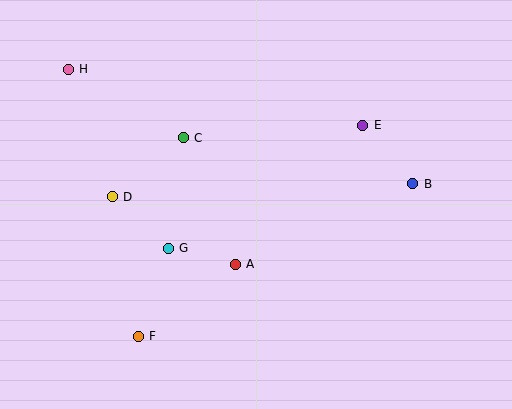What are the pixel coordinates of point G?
Point G is at (168, 248).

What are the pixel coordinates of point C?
Point C is at (183, 138).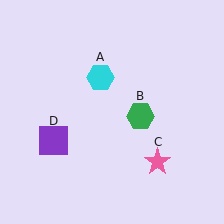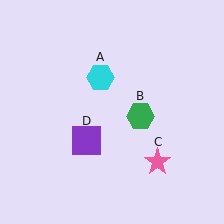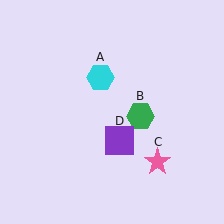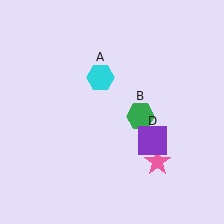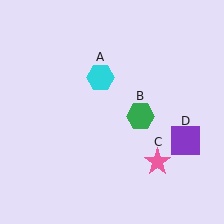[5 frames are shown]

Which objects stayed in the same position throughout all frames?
Cyan hexagon (object A) and green hexagon (object B) and pink star (object C) remained stationary.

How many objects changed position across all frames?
1 object changed position: purple square (object D).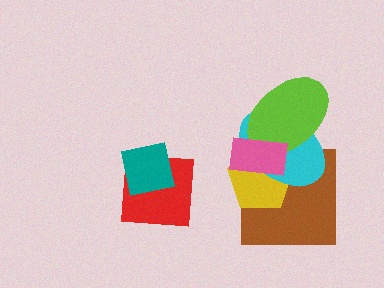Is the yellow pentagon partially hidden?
Yes, it is partially covered by another shape.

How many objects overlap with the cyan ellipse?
4 objects overlap with the cyan ellipse.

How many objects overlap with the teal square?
1 object overlaps with the teal square.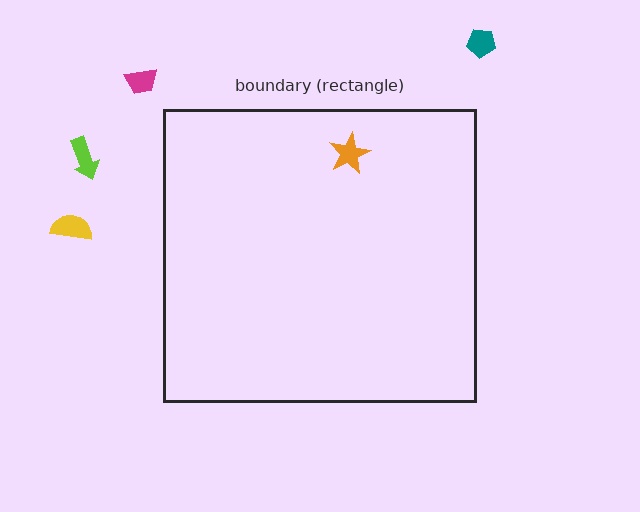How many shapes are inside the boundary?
1 inside, 4 outside.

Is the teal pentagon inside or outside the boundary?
Outside.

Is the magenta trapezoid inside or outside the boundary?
Outside.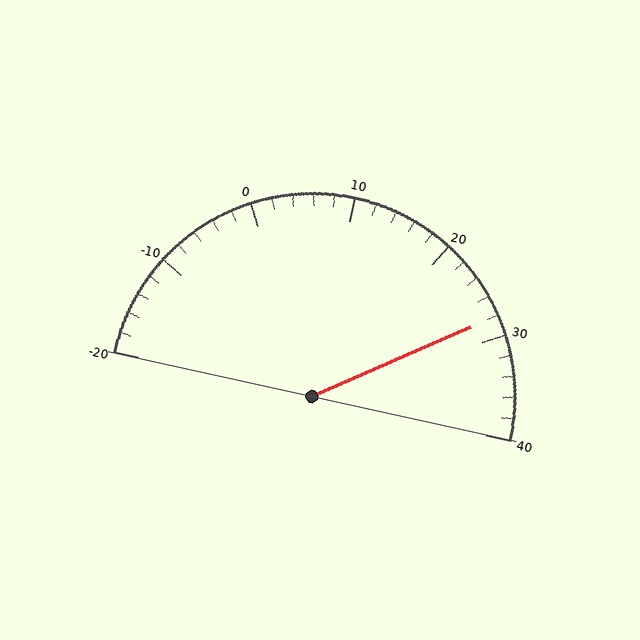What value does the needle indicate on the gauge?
The needle indicates approximately 28.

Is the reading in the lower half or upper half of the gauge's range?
The reading is in the upper half of the range (-20 to 40).